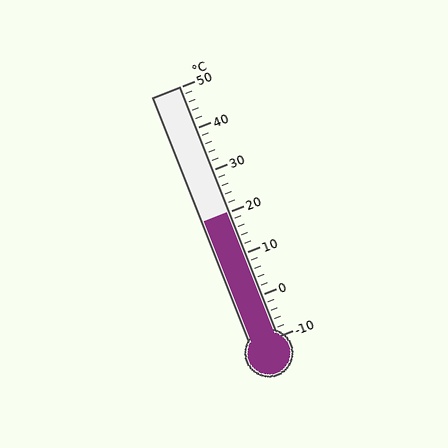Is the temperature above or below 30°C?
The temperature is below 30°C.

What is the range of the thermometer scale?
The thermometer scale ranges from -10°C to 50°C.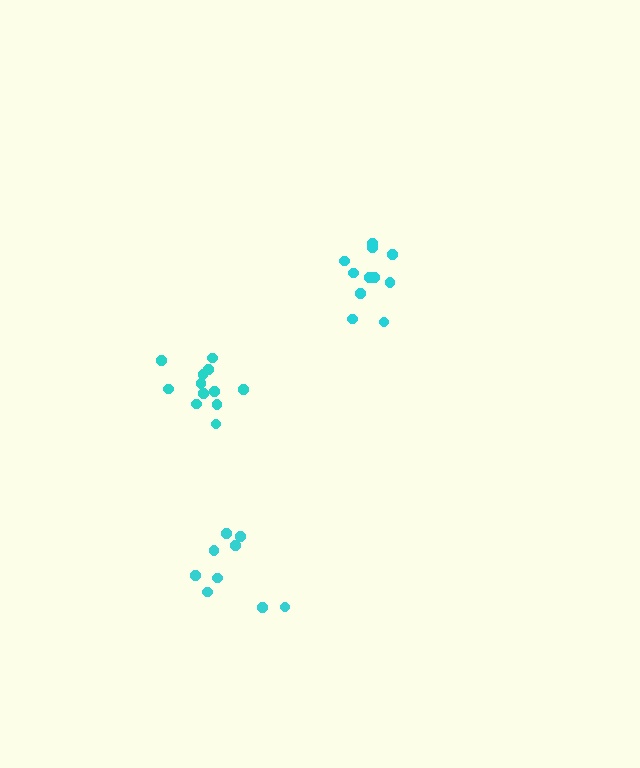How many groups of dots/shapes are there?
There are 3 groups.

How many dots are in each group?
Group 1: 9 dots, Group 2: 12 dots, Group 3: 11 dots (32 total).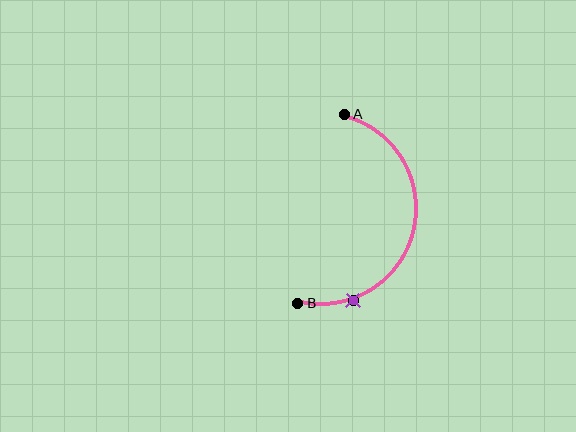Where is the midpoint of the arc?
The arc midpoint is the point on the curve farthest from the straight line joining A and B. It sits to the right of that line.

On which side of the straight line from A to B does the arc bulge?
The arc bulges to the right of the straight line connecting A and B.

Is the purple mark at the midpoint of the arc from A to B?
No. The purple mark lies on the arc but is closer to endpoint B. The arc midpoint would be at the point on the curve equidistant along the arc from both A and B.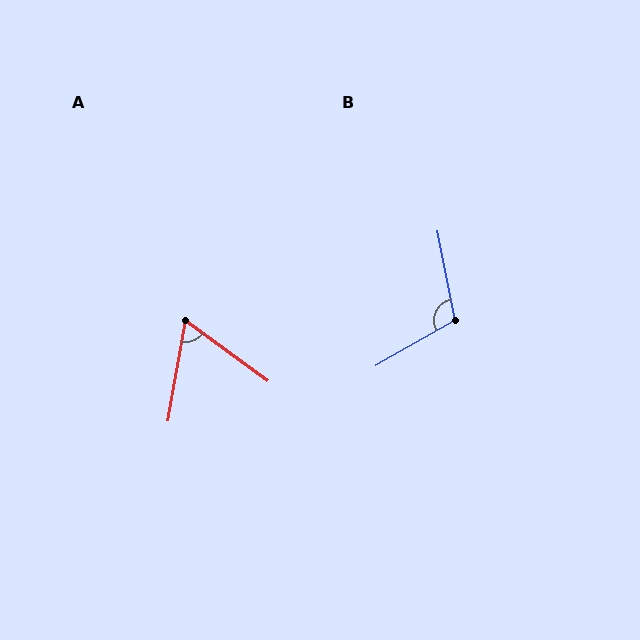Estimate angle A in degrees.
Approximately 63 degrees.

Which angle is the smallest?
A, at approximately 63 degrees.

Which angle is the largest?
B, at approximately 109 degrees.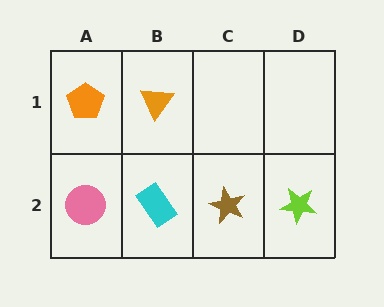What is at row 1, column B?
An orange triangle.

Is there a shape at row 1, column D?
No, that cell is empty.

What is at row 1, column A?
An orange pentagon.